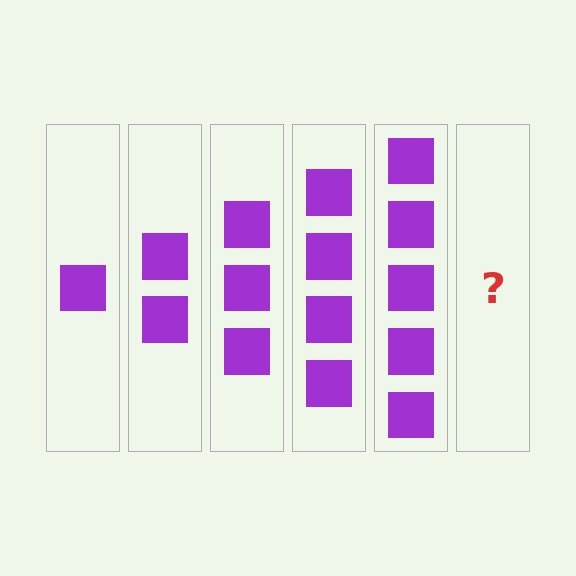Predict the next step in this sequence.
The next step is 6 squares.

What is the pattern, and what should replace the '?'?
The pattern is that each step adds one more square. The '?' should be 6 squares.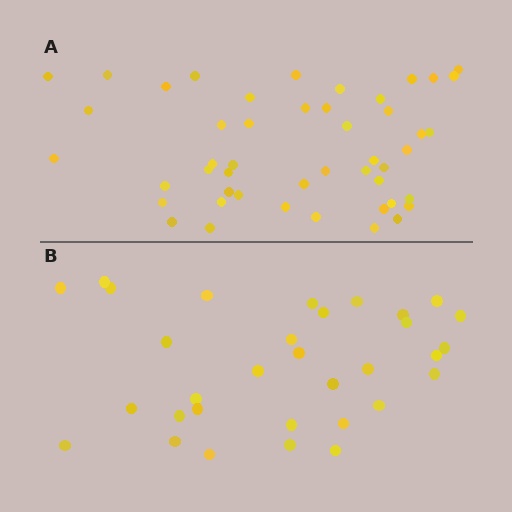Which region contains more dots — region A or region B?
Region A (the top region) has more dots.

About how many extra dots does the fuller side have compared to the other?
Region A has approximately 15 more dots than region B.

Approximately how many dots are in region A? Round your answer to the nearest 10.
About 50 dots. (The exact count is 48, which rounds to 50.)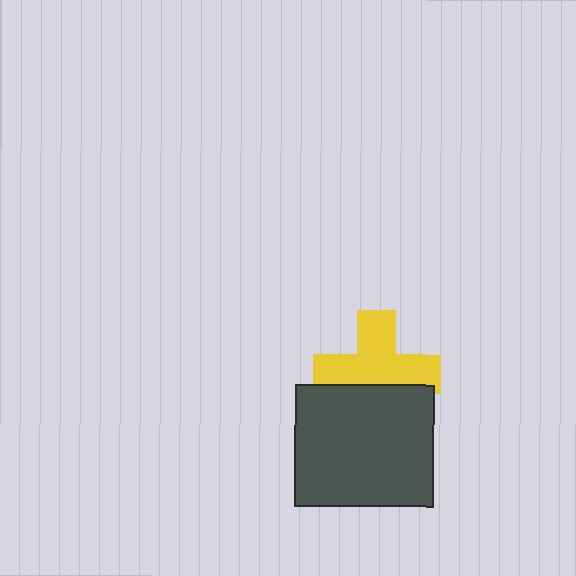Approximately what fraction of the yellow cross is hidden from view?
Roughly 34% of the yellow cross is hidden behind the dark gray rectangle.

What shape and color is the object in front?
The object in front is a dark gray rectangle.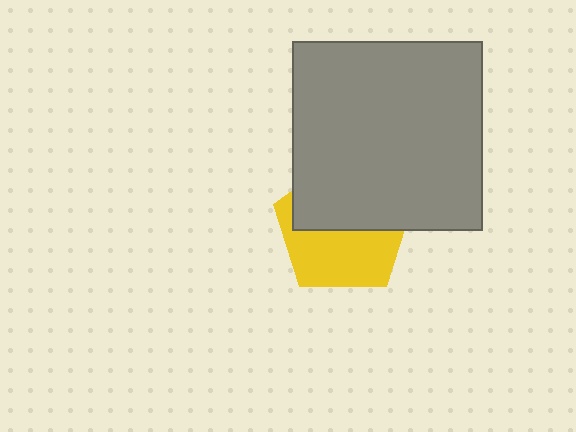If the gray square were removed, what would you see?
You would see the complete yellow pentagon.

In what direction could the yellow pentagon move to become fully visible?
The yellow pentagon could move down. That would shift it out from behind the gray square entirely.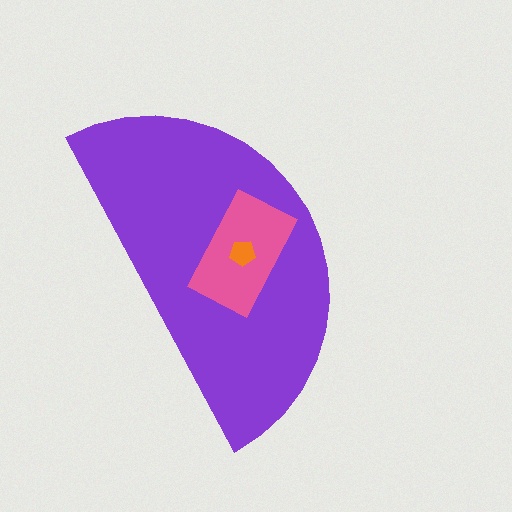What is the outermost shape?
The purple semicircle.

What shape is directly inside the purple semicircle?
The pink rectangle.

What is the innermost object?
The orange pentagon.